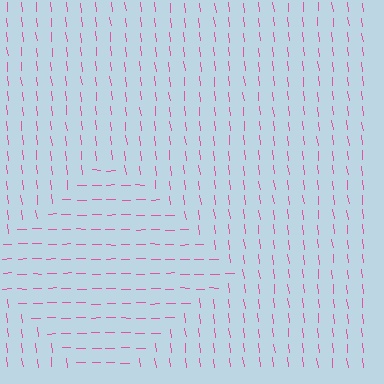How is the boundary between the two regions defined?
The boundary is defined purely by a change in line orientation (approximately 84 degrees difference). All lines are the same color and thickness.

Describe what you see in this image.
The image is filled with small pink line segments. A diamond region in the image has lines oriented differently from the surrounding lines, creating a visible texture boundary.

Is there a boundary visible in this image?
Yes, there is a texture boundary formed by a change in line orientation.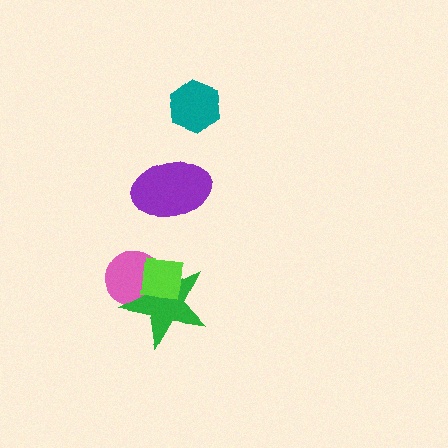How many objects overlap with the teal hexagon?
0 objects overlap with the teal hexagon.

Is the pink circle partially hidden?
Yes, it is partially covered by another shape.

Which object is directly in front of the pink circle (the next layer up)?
The green star is directly in front of the pink circle.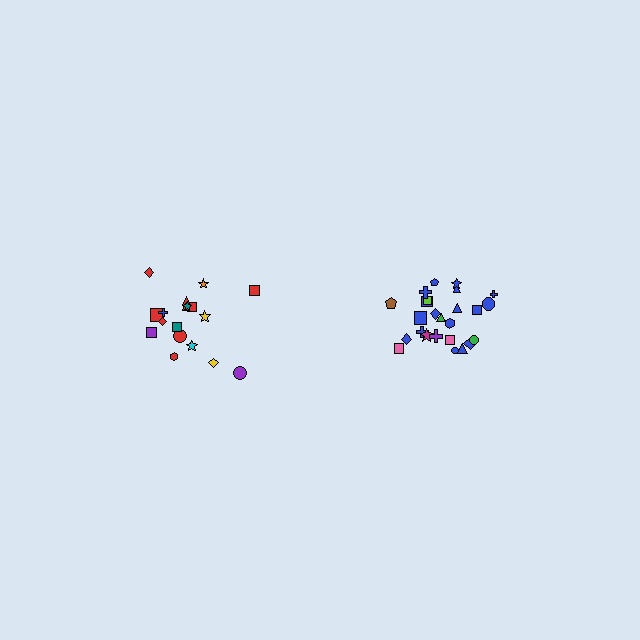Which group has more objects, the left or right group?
The right group.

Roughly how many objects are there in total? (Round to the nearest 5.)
Roughly 45 objects in total.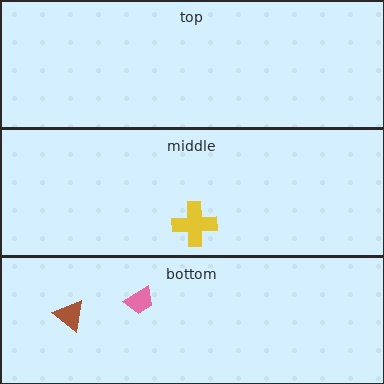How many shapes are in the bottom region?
2.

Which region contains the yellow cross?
The middle region.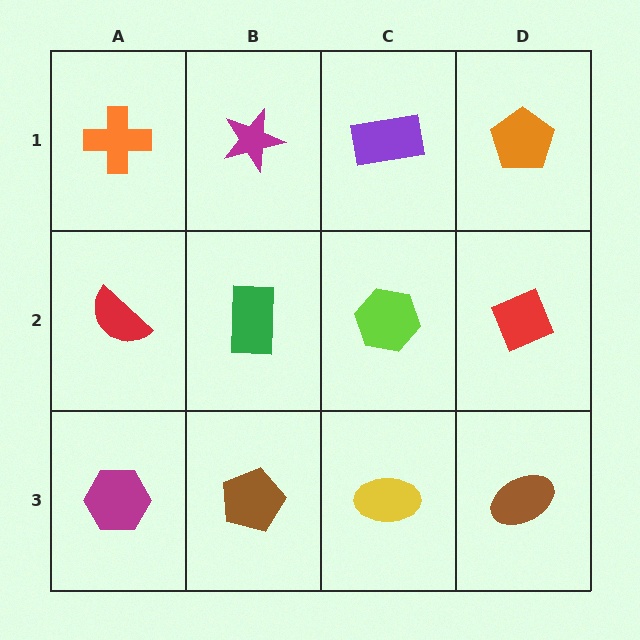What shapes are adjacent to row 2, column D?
An orange pentagon (row 1, column D), a brown ellipse (row 3, column D), a lime hexagon (row 2, column C).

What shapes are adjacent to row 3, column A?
A red semicircle (row 2, column A), a brown pentagon (row 3, column B).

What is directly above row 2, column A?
An orange cross.